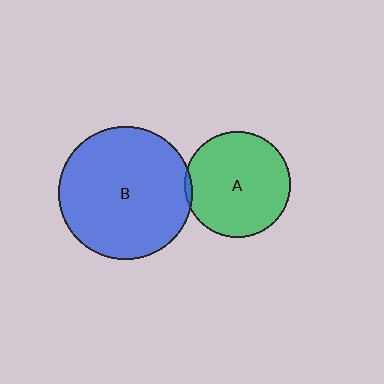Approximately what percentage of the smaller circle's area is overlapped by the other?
Approximately 5%.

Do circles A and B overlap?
Yes.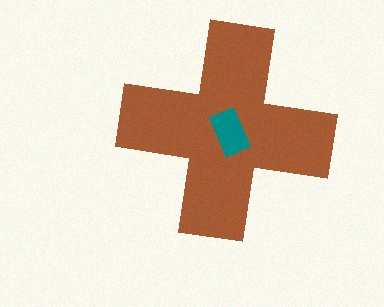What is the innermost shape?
The teal rectangle.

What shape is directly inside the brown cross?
The teal rectangle.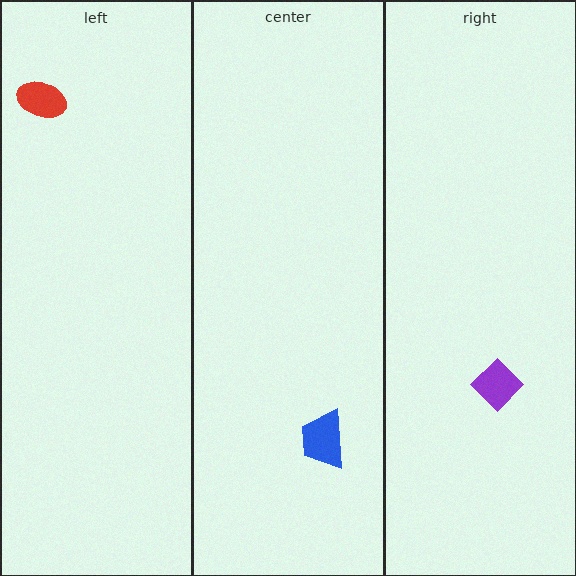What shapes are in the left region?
The red ellipse.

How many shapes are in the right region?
1.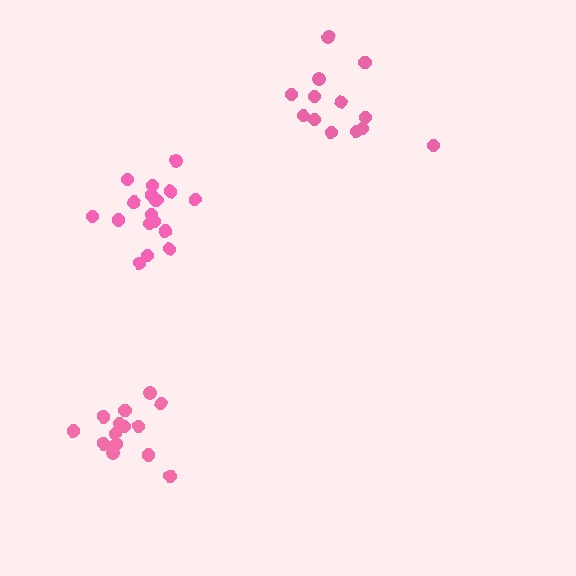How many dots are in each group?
Group 1: 14 dots, Group 2: 17 dots, Group 3: 13 dots (44 total).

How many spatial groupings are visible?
There are 3 spatial groupings.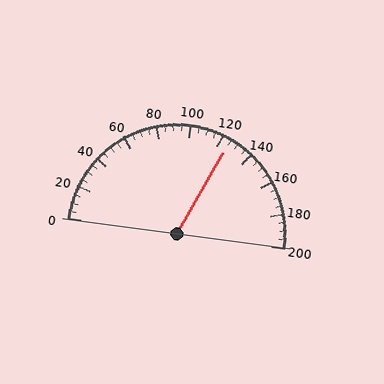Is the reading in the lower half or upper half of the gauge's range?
The reading is in the upper half of the range (0 to 200).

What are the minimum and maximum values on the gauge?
The gauge ranges from 0 to 200.